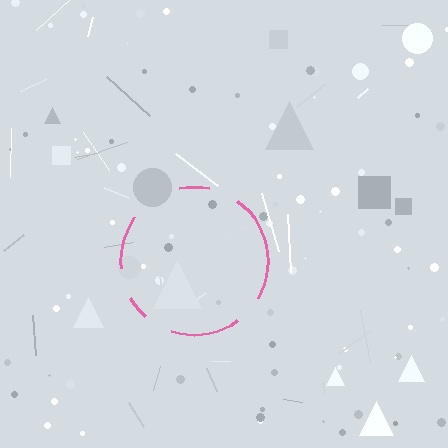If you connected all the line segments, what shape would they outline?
They would outline a circle.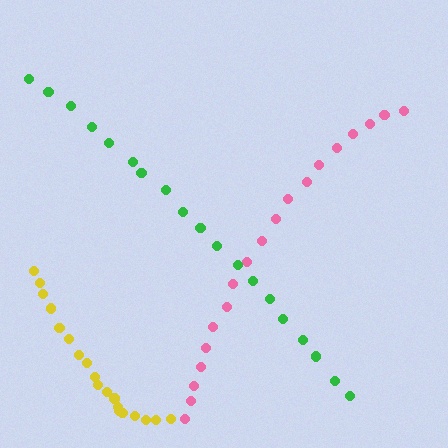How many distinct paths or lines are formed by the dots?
There are 3 distinct paths.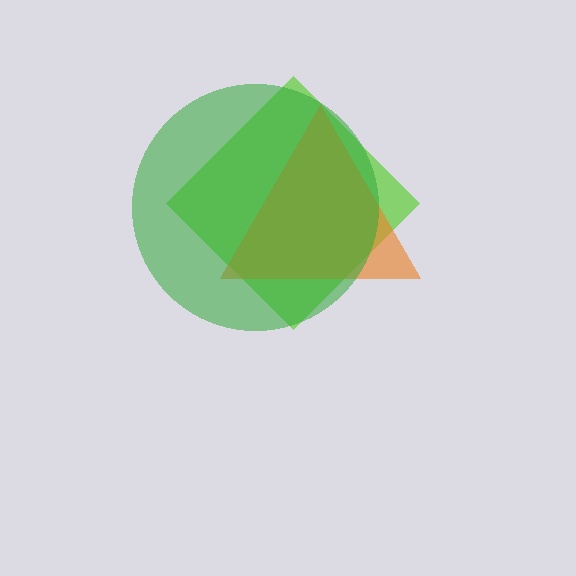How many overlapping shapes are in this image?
There are 3 overlapping shapes in the image.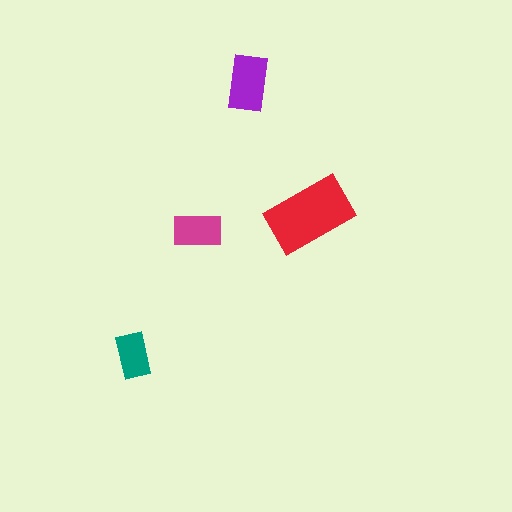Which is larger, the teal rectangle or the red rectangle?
The red one.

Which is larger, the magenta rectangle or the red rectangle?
The red one.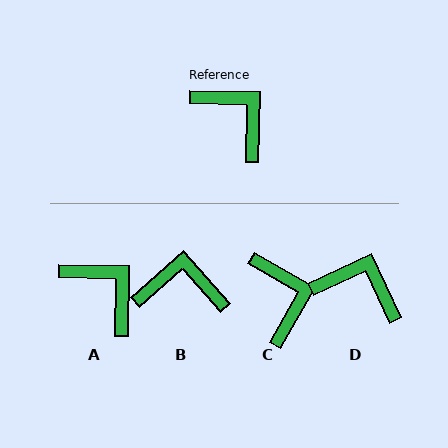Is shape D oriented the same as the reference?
No, it is off by about 26 degrees.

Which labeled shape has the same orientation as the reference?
A.